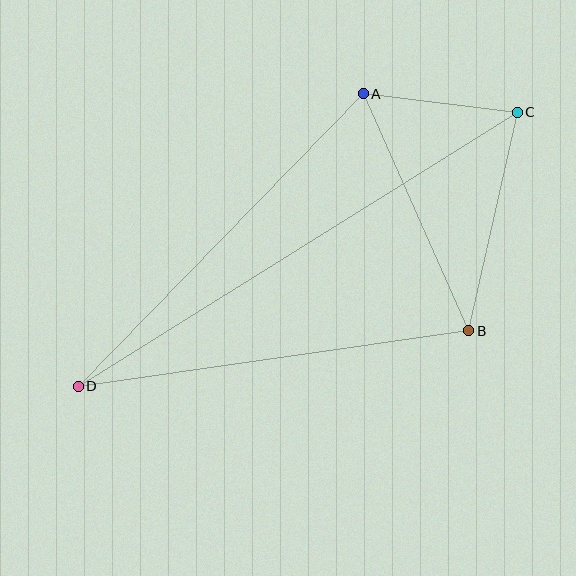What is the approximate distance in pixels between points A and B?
The distance between A and B is approximately 259 pixels.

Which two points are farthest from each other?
Points C and D are farthest from each other.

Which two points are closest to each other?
Points A and C are closest to each other.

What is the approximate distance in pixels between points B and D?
The distance between B and D is approximately 394 pixels.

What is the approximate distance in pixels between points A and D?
The distance between A and D is approximately 408 pixels.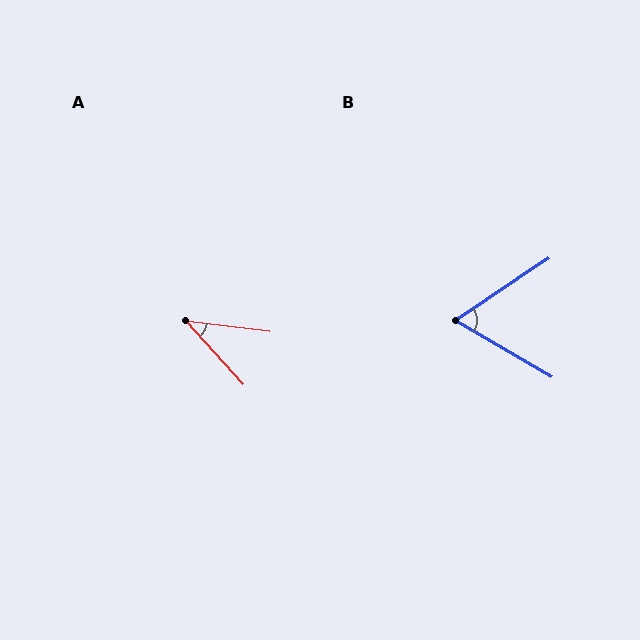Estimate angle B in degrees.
Approximately 64 degrees.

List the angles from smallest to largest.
A (41°), B (64°).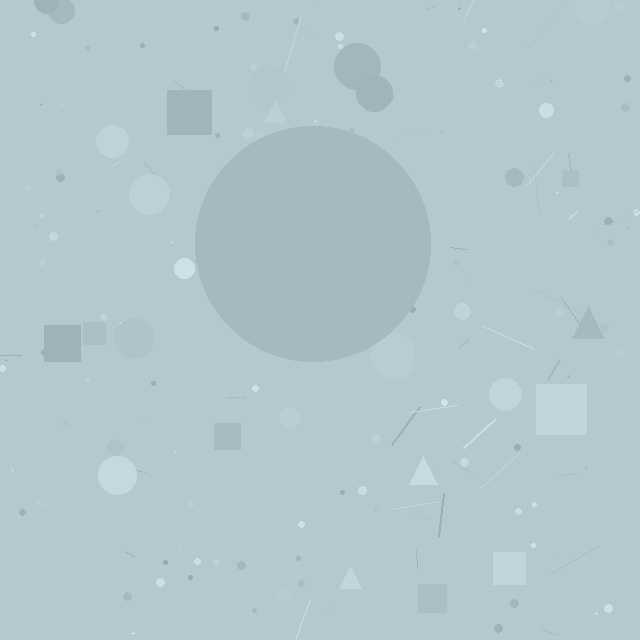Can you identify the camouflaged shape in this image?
The camouflaged shape is a circle.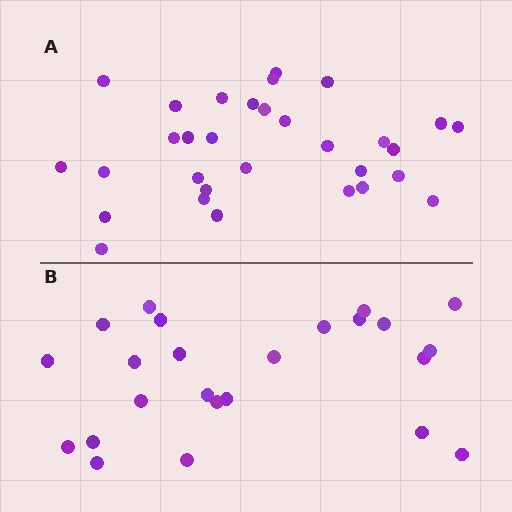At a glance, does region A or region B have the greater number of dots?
Region A (the top region) has more dots.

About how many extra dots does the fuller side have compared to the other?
Region A has roughly 8 or so more dots than region B.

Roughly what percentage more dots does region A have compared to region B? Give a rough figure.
About 30% more.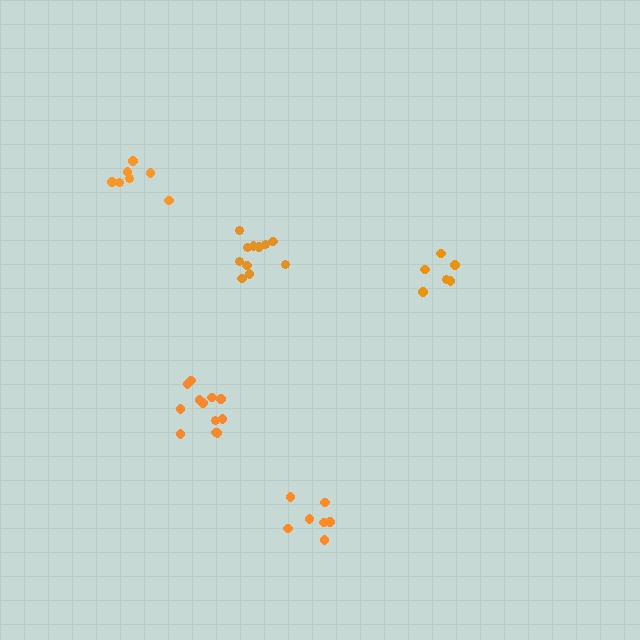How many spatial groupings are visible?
There are 5 spatial groupings.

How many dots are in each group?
Group 1: 11 dots, Group 2: 6 dots, Group 3: 7 dots, Group 4: 12 dots, Group 5: 7 dots (43 total).